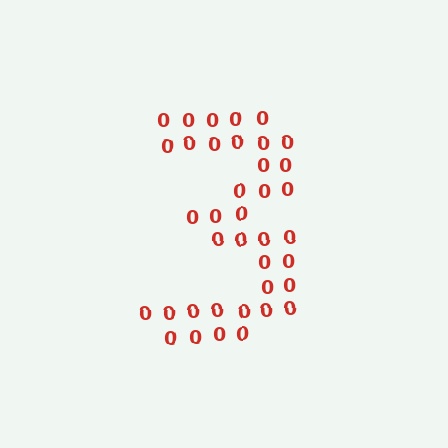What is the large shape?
The large shape is the digit 3.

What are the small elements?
The small elements are digit 0's.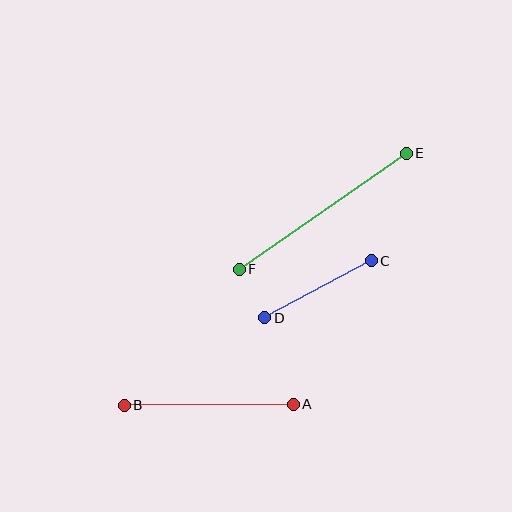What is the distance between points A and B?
The distance is approximately 169 pixels.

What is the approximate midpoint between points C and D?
The midpoint is at approximately (318, 289) pixels.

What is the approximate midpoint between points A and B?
The midpoint is at approximately (209, 405) pixels.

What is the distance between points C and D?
The distance is approximately 121 pixels.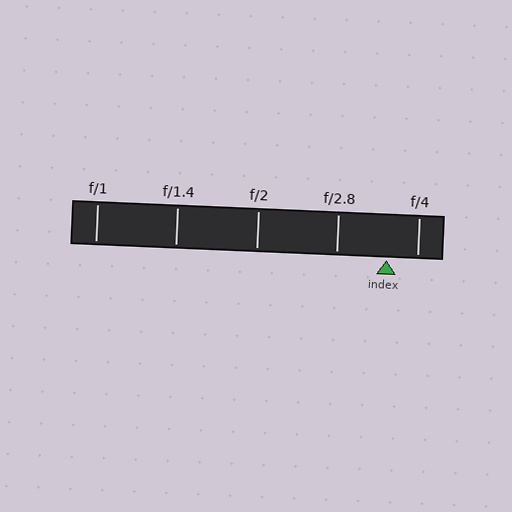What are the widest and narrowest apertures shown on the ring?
The widest aperture shown is f/1 and the narrowest is f/4.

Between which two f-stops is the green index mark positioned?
The index mark is between f/2.8 and f/4.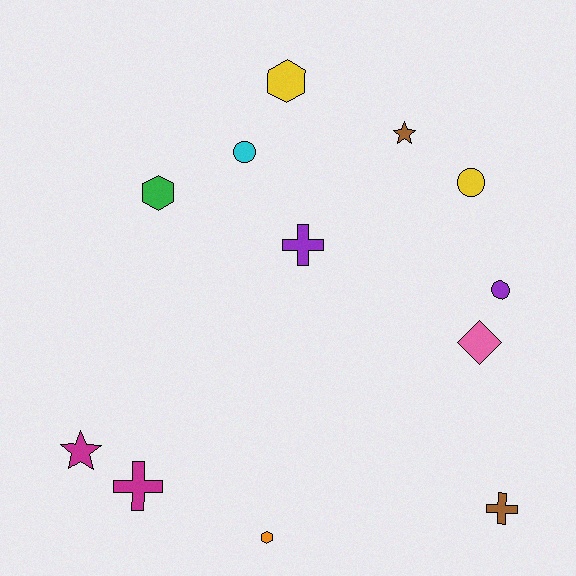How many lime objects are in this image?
There are no lime objects.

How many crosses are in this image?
There are 3 crosses.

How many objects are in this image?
There are 12 objects.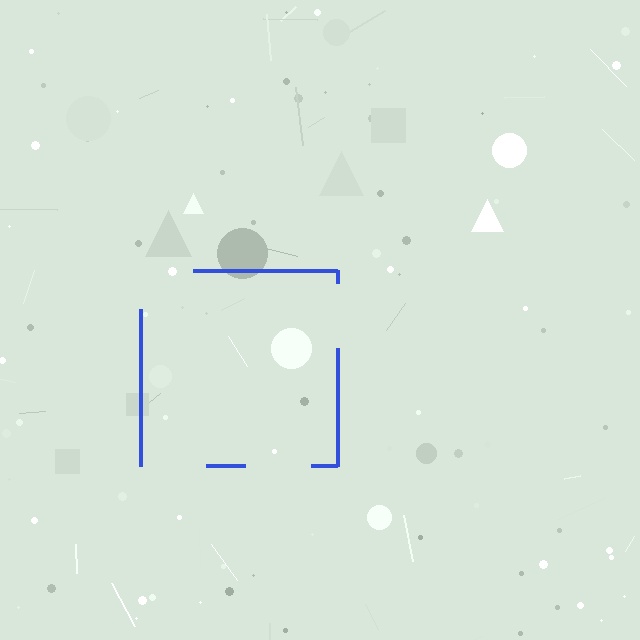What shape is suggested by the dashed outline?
The dashed outline suggests a square.